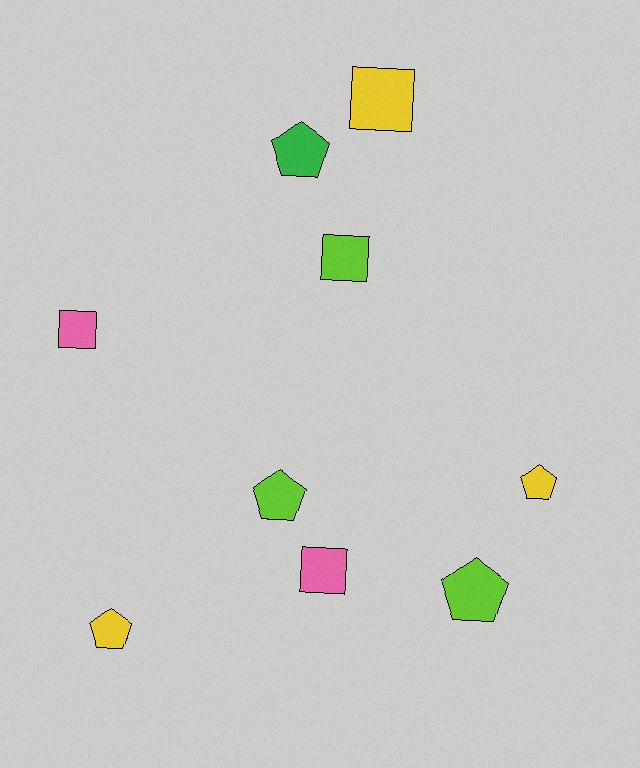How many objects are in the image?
There are 9 objects.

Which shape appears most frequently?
Pentagon, with 5 objects.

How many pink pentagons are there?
There are no pink pentagons.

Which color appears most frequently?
Lime, with 3 objects.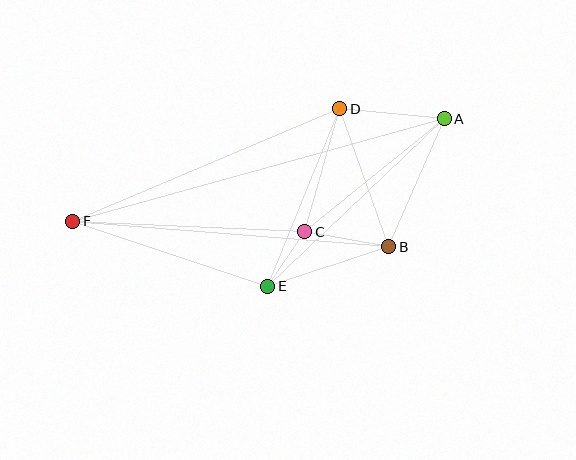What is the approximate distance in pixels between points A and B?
The distance between A and B is approximately 140 pixels.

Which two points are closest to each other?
Points C and E are closest to each other.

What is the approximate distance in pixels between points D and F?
The distance between D and F is approximately 290 pixels.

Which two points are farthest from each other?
Points A and F are farthest from each other.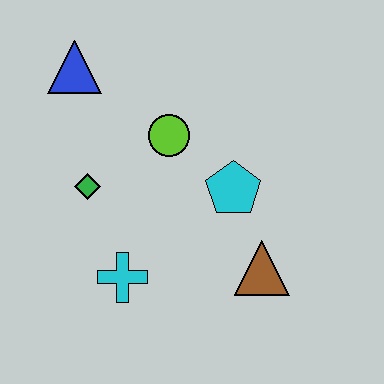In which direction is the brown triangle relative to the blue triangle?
The brown triangle is below the blue triangle.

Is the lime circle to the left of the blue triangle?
No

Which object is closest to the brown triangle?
The cyan pentagon is closest to the brown triangle.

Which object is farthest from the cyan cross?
The blue triangle is farthest from the cyan cross.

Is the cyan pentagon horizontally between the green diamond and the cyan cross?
No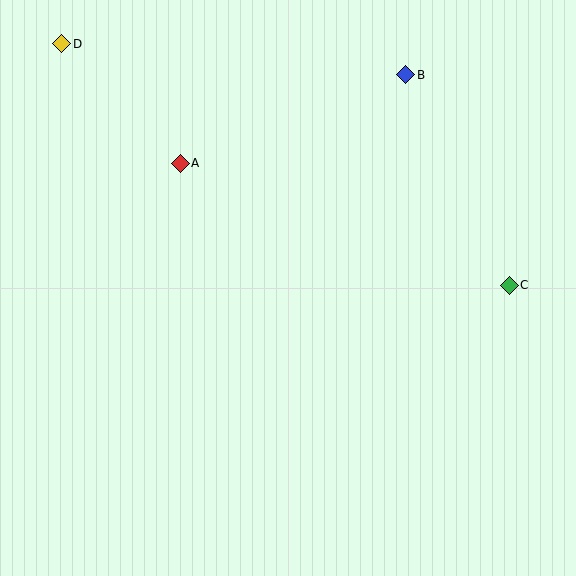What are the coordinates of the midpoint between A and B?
The midpoint between A and B is at (293, 119).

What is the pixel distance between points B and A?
The distance between B and A is 242 pixels.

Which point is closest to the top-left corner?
Point D is closest to the top-left corner.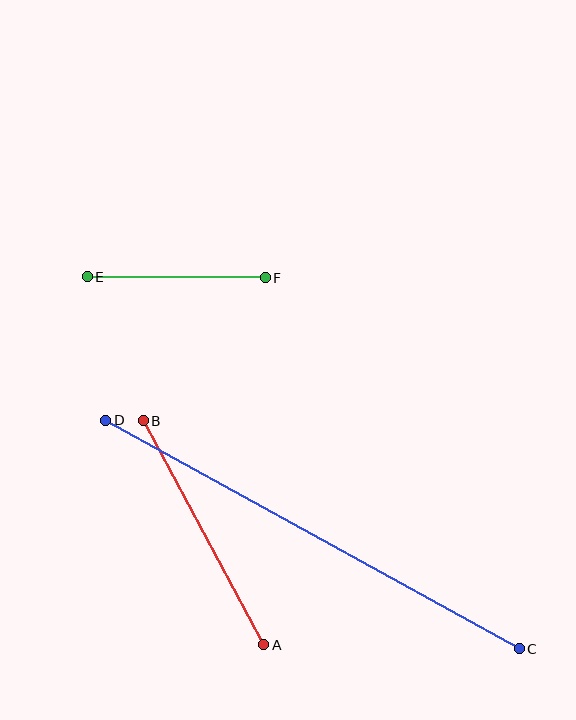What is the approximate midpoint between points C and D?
The midpoint is at approximately (313, 535) pixels.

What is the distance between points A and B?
The distance is approximately 254 pixels.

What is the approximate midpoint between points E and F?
The midpoint is at approximately (176, 277) pixels.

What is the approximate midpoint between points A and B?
The midpoint is at approximately (204, 533) pixels.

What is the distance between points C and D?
The distance is approximately 472 pixels.